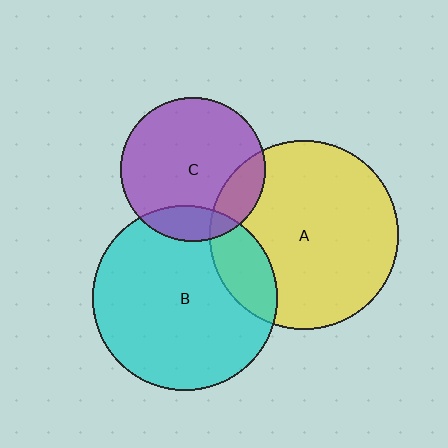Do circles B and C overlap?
Yes.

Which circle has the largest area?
Circle A (yellow).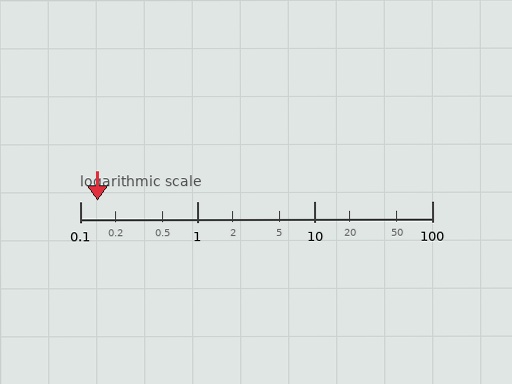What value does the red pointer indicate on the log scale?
The pointer indicates approximately 0.14.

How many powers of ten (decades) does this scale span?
The scale spans 3 decades, from 0.1 to 100.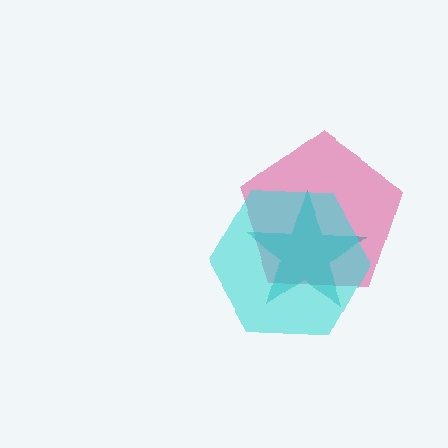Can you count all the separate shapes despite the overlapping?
Yes, there are 3 separate shapes.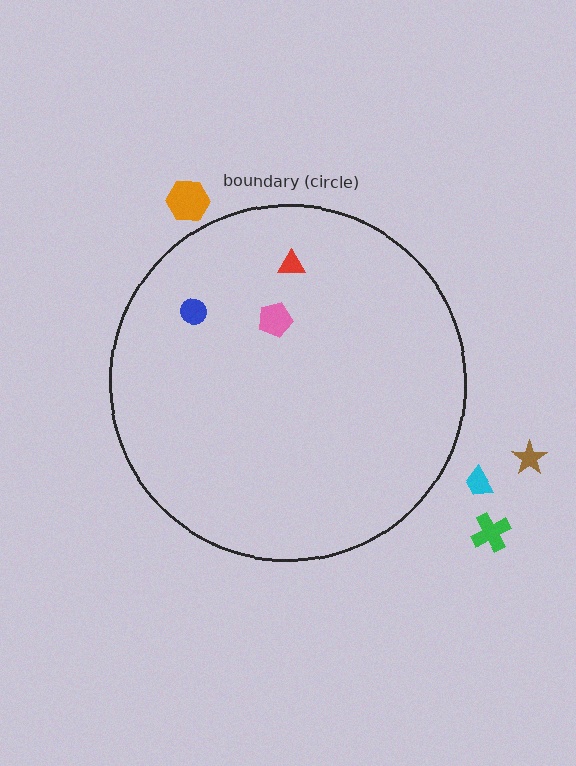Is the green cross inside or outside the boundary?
Outside.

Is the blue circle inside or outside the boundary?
Inside.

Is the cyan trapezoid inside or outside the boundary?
Outside.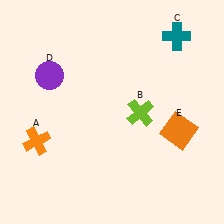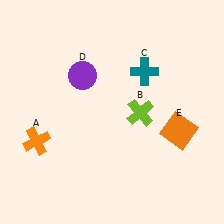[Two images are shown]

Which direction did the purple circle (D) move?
The purple circle (D) moved right.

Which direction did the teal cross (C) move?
The teal cross (C) moved down.